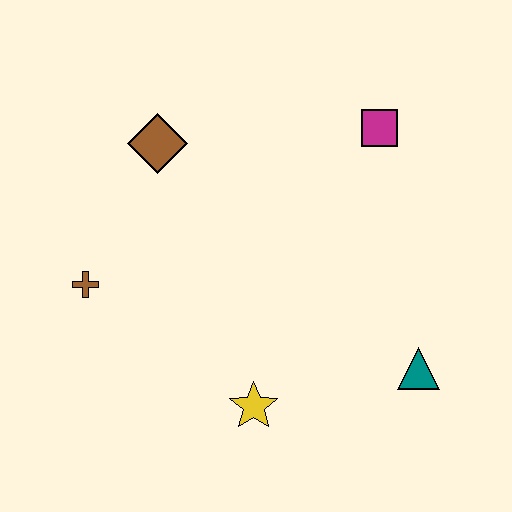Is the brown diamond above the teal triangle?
Yes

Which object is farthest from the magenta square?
The brown cross is farthest from the magenta square.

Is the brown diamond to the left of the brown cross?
No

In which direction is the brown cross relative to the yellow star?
The brown cross is to the left of the yellow star.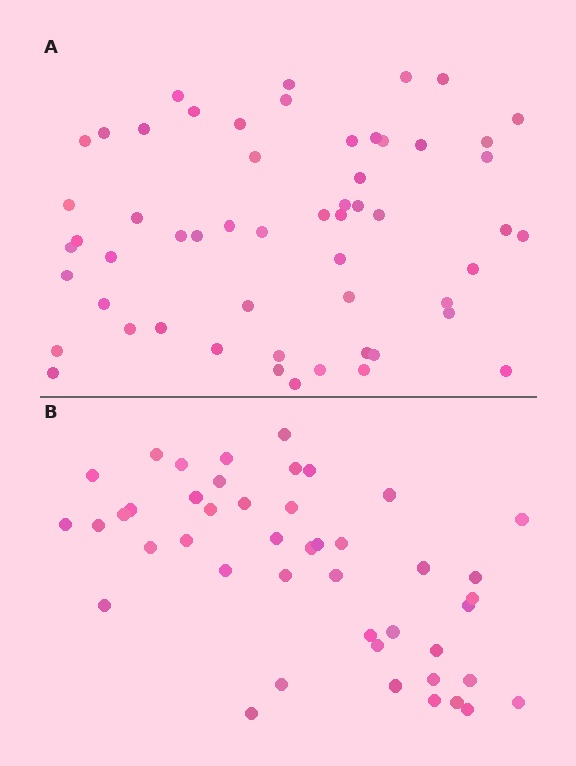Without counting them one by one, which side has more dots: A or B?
Region A (the top region) has more dots.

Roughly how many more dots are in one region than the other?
Region A has roughly 12 or so more dots than region B.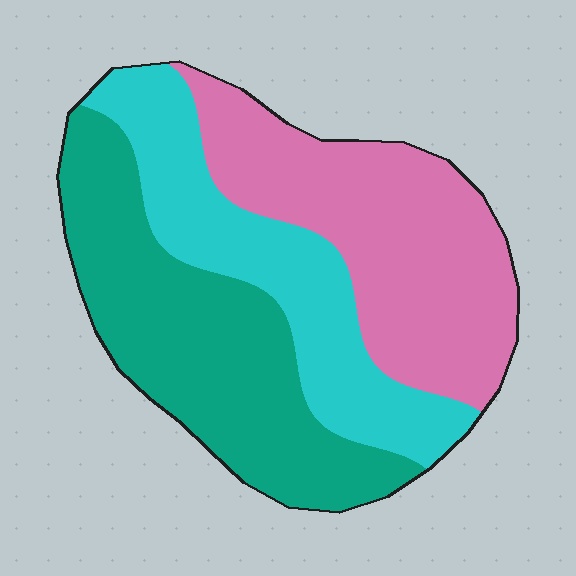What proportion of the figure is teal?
Teal takes up about three eighths (3/8) of the figure.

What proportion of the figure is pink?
Pink takes up between a third and a half of the figure.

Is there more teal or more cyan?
Teal.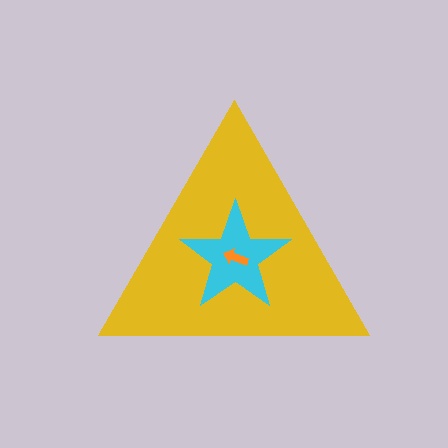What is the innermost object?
The orange arrow.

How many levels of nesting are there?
3.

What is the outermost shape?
The yellow triangle.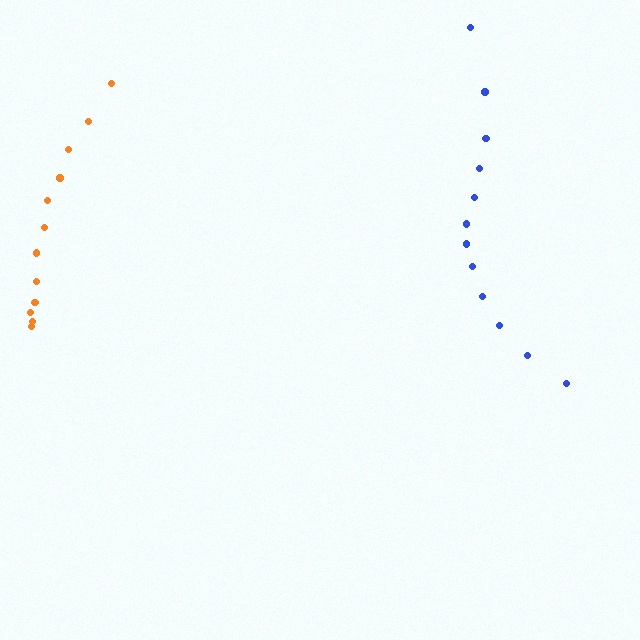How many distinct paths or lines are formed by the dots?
There are 2 distinct paths.